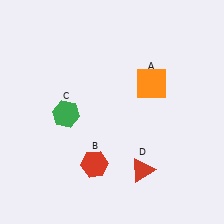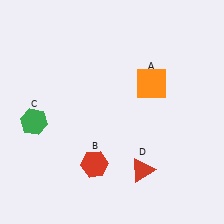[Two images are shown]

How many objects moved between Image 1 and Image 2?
1 object moved between the two images.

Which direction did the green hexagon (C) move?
The green hexagon (C) moved left.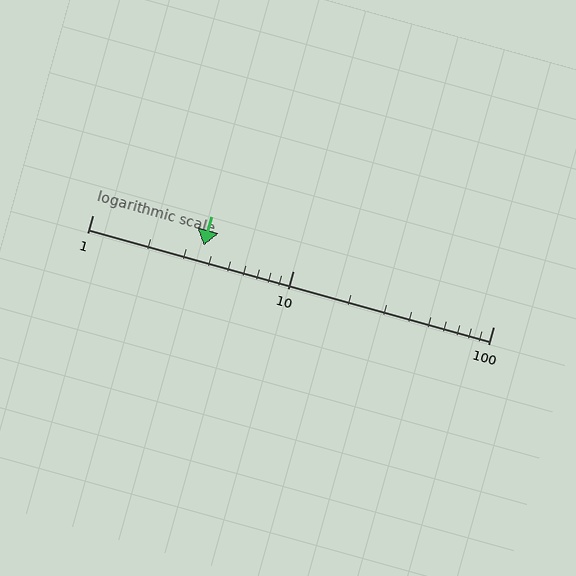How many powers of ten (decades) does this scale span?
The scale spans 2 decades, from 1 to 100.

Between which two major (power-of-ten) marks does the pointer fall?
The pointer is between 1 and 10.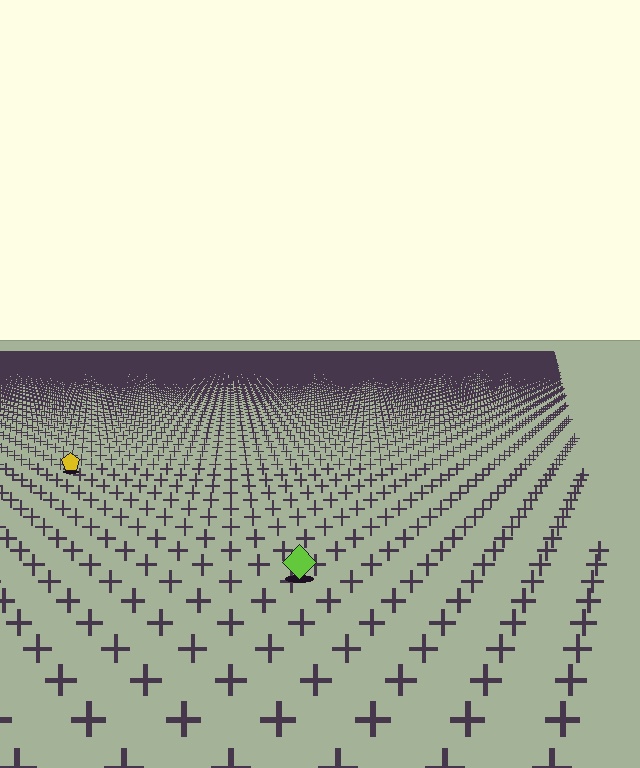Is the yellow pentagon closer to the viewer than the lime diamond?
No. The lime diamond is closer — you can tell from the texture gradient: the ground texture is coarser near it.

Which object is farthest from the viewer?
The yellow pentagon is farthest from the viewer. It appears smaller and the ground texture around it is denser.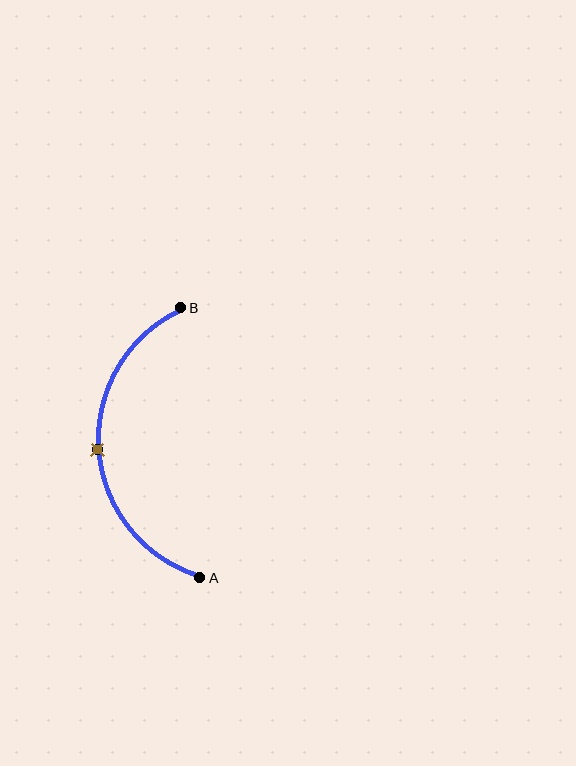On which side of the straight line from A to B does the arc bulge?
The arc bulges to the left of the straight line connecting A and B.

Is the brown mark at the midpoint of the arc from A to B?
Yes. The brown mark lies on the arc at equal arc-length from both A and B — it is the arc midpoint.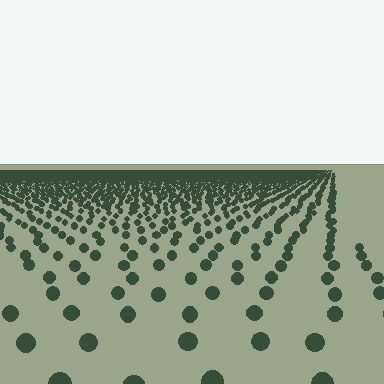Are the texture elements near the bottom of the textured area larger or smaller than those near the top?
Larger. Near the bottom, elements are closer to the viewer and appear at a bigger on-screen size.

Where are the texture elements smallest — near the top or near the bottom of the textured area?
Near the top.